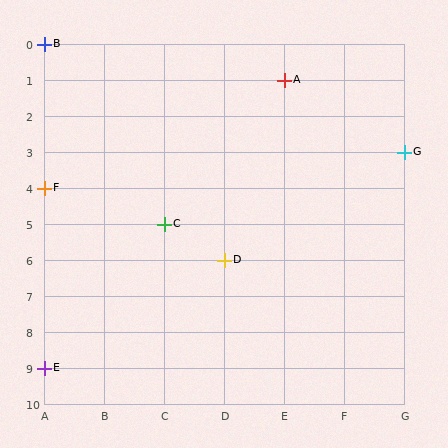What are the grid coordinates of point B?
Point B is at grid coordinates (A, 0).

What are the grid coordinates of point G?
Point G is at grid coordinates (G, 3).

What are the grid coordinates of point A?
Point A is at grid coordinates (E, 1).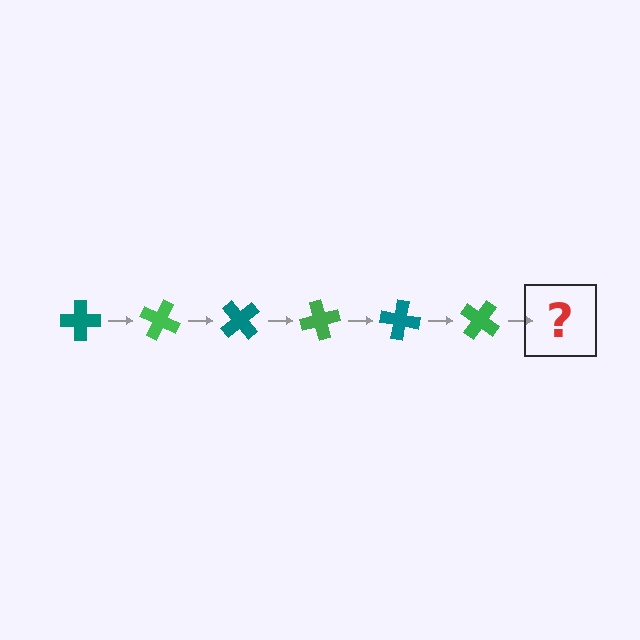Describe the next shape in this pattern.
It should be a teal cross, rotated 150 degrees from the start.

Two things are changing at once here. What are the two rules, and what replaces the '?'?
The two rules are that it rotates 25 degrees each step and the color cycles through teal and green. The '?' should be a teal cross, rotated 150 degrees from the start.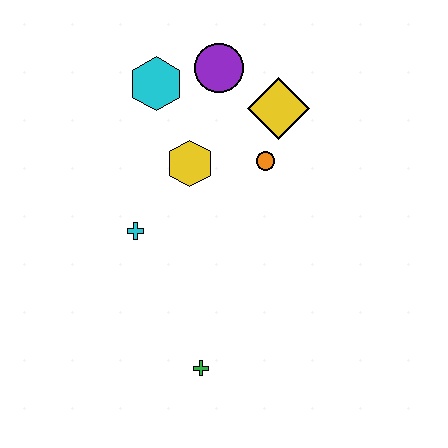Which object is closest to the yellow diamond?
The orange circle is closest to the yellow diamond.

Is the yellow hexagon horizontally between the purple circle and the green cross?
No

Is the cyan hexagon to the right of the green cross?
No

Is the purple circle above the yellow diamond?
Yes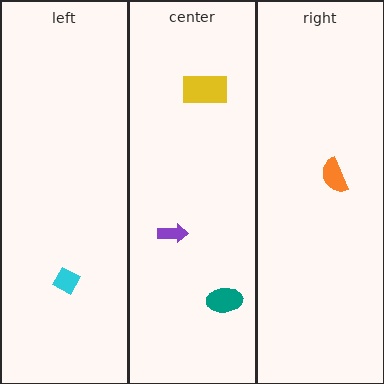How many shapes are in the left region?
1.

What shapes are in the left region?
The cyan diamond.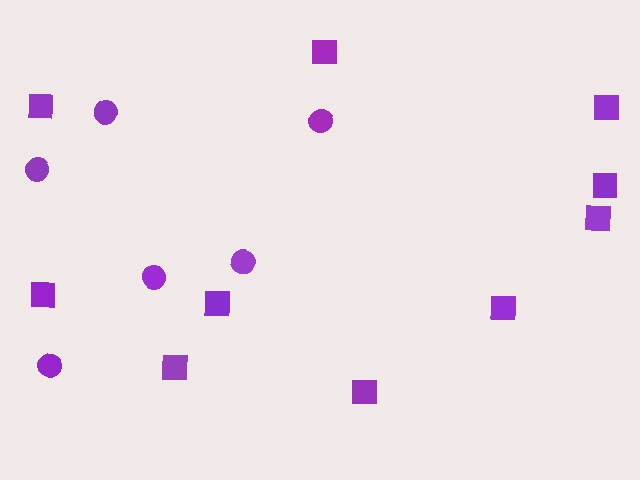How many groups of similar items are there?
There are 2 groups: one group of circles (6) and one group of squares (10).